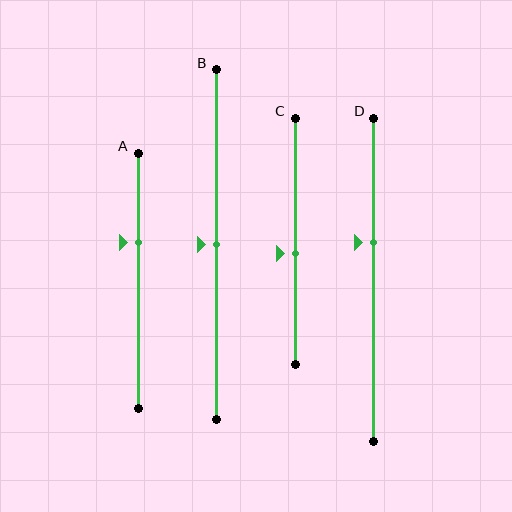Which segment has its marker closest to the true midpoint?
Segment B has its marker closest to the true midpoint.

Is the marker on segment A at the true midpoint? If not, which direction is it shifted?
No, the marker on segment A is shifted upward by about 15% of the segment length.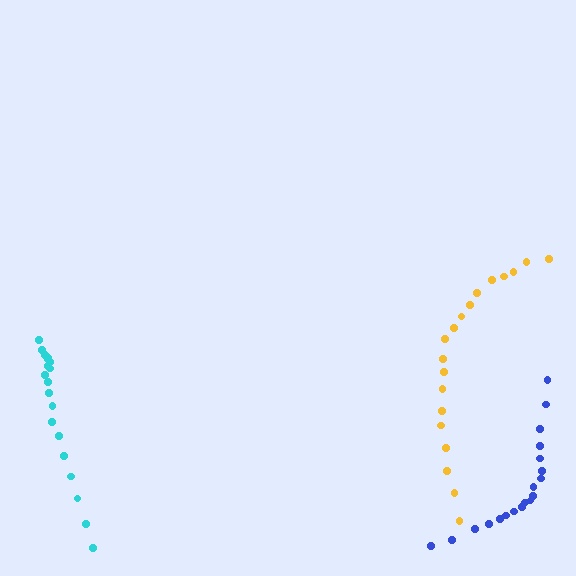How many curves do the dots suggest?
There are 3 distinct paths.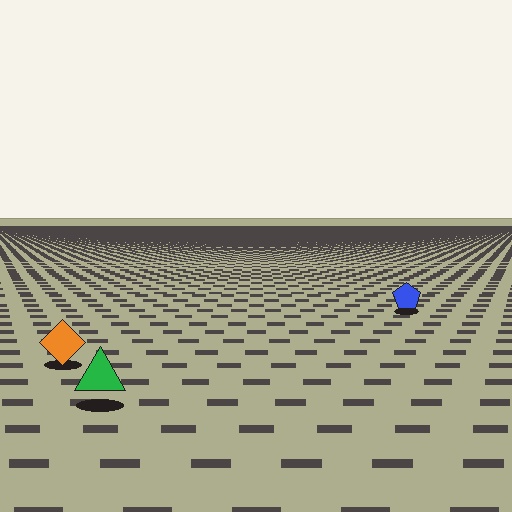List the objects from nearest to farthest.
From nearest to farthest: the green triangle, the orange diamond, the blue pentagon.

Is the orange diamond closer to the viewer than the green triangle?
No. The green triangle is closer — you can tell from the texture gradient: the ground texture is coarser near it.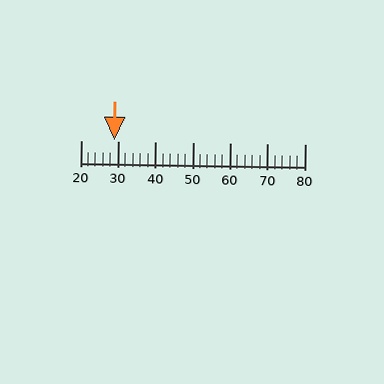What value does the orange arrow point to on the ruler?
The orange arrow points to approximately 29.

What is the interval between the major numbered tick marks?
The major tick marks are spaced 10 units apart.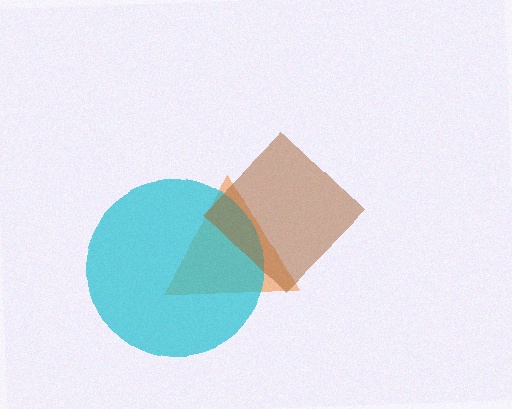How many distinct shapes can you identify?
There are 3 distinct shapes: an orange triangle, a cyan circle, a brown diamond.